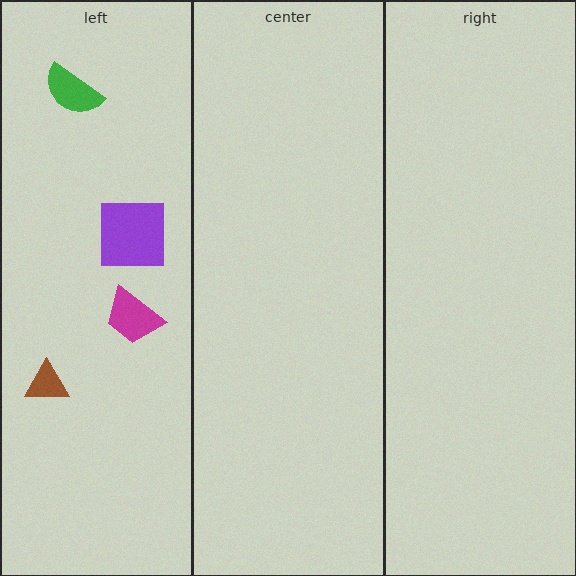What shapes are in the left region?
The purple square, the magenta trapezoid, the brown triangle, the green semicircle.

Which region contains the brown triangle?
The left region.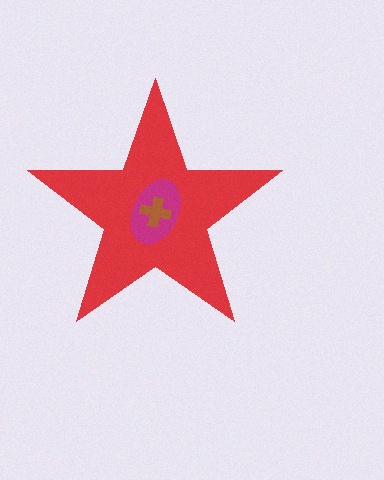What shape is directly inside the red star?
The magenta ellipse.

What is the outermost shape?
The red star.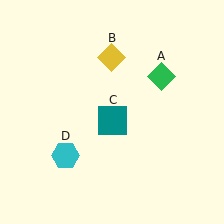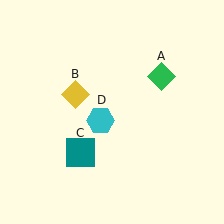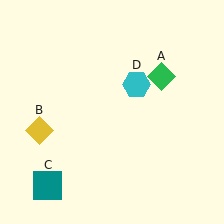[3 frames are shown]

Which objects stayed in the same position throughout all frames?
Green diamond (object A) remained stationary.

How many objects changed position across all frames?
3 objects changed position: yellow diamond (object B), teal square (object C), cyan hexagon (object D).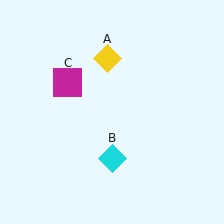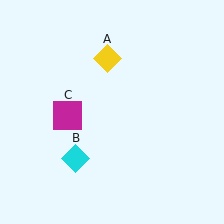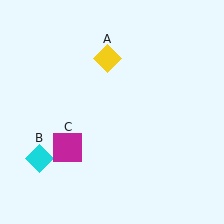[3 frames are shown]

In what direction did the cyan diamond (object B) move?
The cyan diamond (object B) moved left.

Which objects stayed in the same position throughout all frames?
Yellow diamond (object A) remained stationary.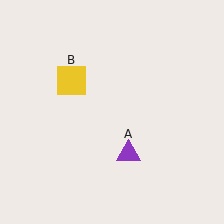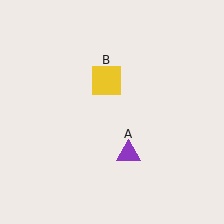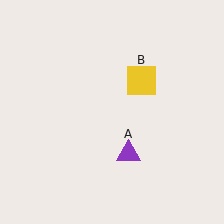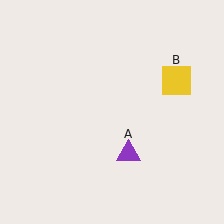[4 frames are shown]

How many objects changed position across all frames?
1 object changed position: yellow square (object B).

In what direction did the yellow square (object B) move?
The yellow square (object B) moved right.